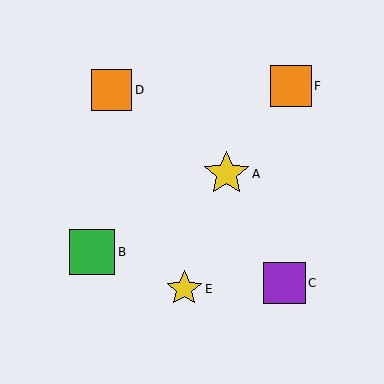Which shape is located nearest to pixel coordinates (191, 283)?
The yellow star (labeled E) at (184, 289) is nearest to that location.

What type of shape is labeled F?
Shape F is an orange square.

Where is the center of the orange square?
The center of the orange square is at (291, 86).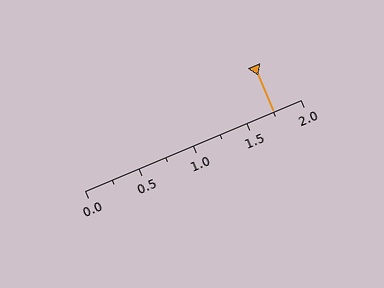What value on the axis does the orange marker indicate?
The marker indicates approximately 1.75.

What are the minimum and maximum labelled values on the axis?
The axis runs from 0.0 to 2.0.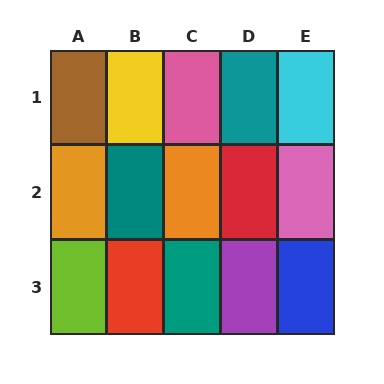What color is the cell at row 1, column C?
Pink.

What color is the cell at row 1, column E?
Cyan.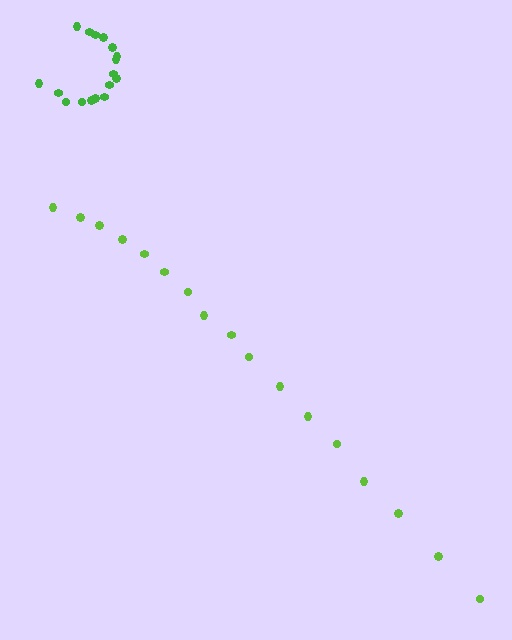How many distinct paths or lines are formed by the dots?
There are 2 distinct paths.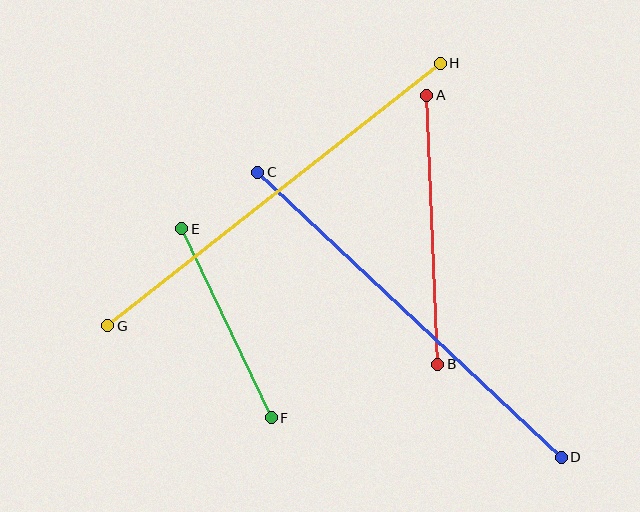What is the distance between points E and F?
The distance is approximately 209 pixels.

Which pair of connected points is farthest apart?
Points G and H are farthest apart.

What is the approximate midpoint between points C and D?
The midpoint is at approximately (409, 315) pixels.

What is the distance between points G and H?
The distance is approximately 423 pixels.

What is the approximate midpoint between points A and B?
The midpoint is at approximately (432, 230) pixels.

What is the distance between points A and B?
The distance is approximately 269 pixels.